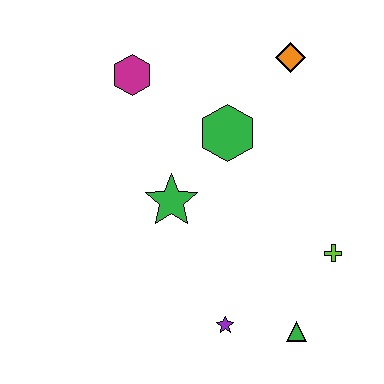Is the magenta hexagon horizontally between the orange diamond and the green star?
No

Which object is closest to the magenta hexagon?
The green hexagon is closest to the magenta hexagon.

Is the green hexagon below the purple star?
No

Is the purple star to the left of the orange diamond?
Yes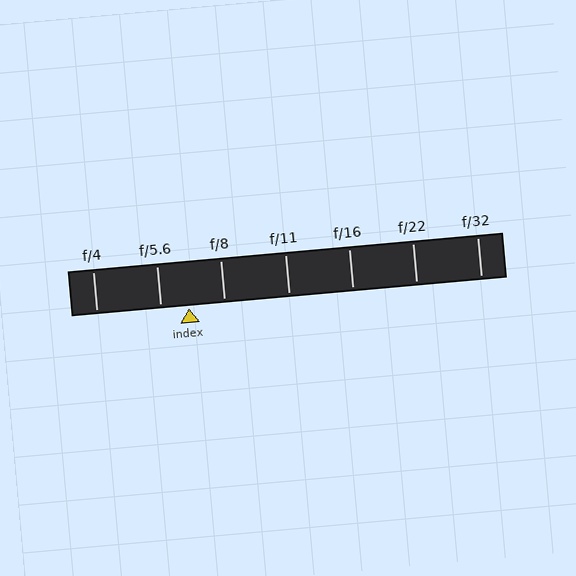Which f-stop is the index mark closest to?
The index mark is closest to f/5.6.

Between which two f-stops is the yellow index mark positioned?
The index mark is between f/5.6 and f/8.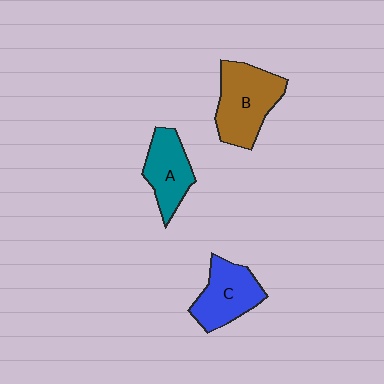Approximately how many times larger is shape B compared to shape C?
Approximately 1.3 times.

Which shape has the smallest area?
Shape A (teal).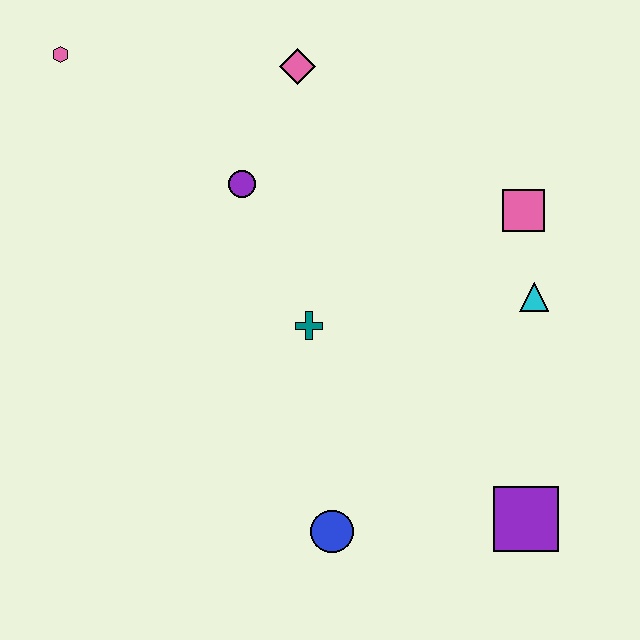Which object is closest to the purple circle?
The pink diamond is closest to the purple circle.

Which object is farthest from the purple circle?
The purple square is farthest from the purple circle.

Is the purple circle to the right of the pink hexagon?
Yes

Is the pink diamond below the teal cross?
No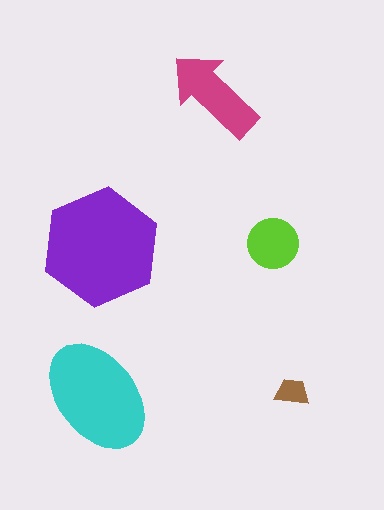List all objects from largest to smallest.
The purple hexagon, the cyan ellipse, the magenta arrow, the lime circle, the brown trapezoid.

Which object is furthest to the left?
The cyan ellipse is leftmost.